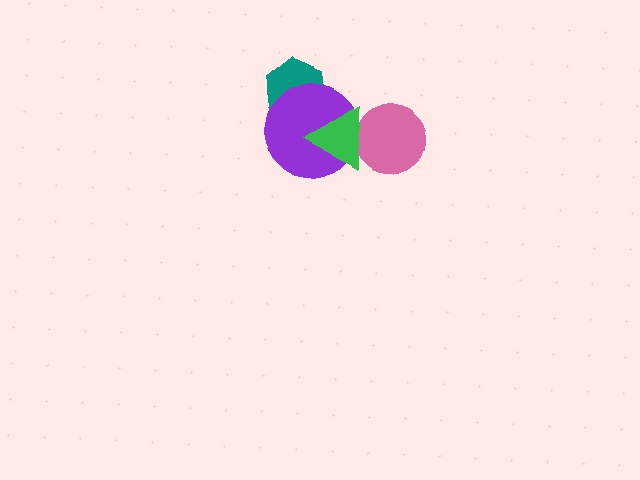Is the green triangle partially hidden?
No, no other shape covers it.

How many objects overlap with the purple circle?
2 objects overlap with the purple circle.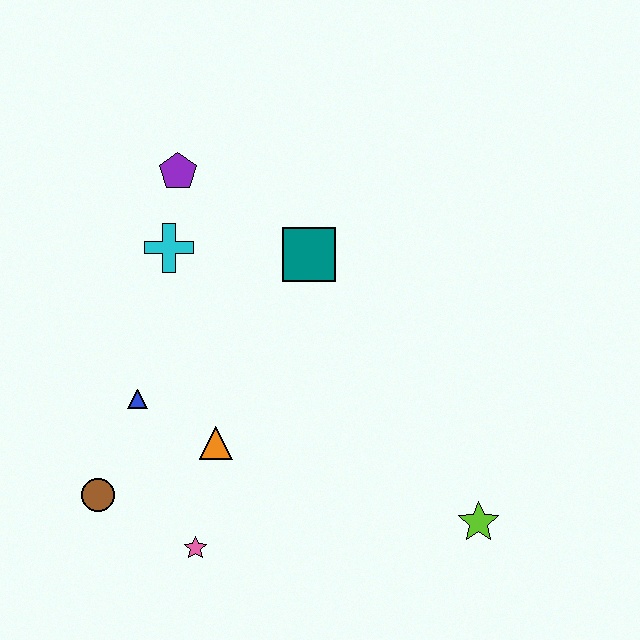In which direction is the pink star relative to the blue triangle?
The pink star is below the blue triangle.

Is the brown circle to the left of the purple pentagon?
Yes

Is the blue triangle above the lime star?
Yes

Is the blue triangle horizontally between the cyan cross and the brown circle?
Yes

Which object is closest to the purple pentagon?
The cyan cross is closest to the purple pentagon.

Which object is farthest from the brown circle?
The lime star is farthest from the brown circle.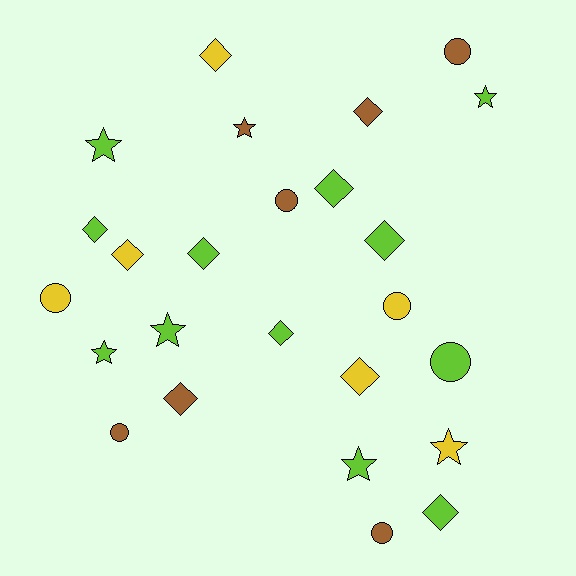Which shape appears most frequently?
Diamond, with 11 objects.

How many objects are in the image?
There are 25 objects.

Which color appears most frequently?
Lime, with 12 objects.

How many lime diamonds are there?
There are 6 lime diamonds.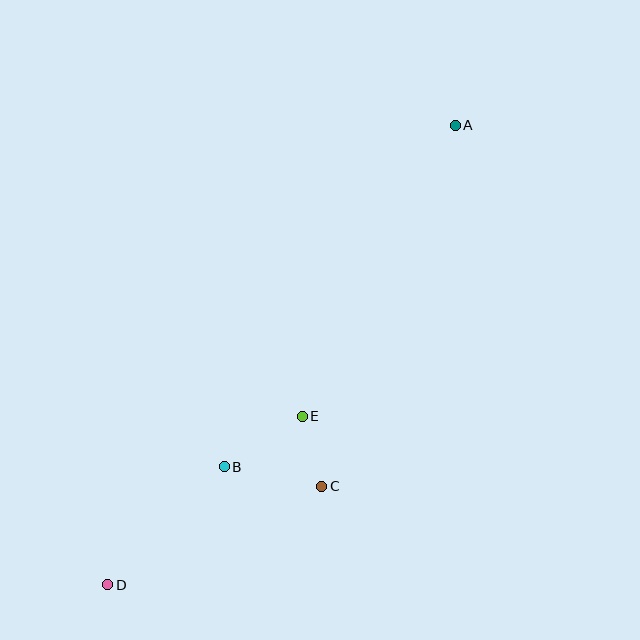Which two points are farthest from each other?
Points A and D are farthest from each other.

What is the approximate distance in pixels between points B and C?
The distance between B and C is approximately 100 pixels.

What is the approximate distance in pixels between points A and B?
The distance between A and B is approximately 412 pixels.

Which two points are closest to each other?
Points C and E are closest to each other.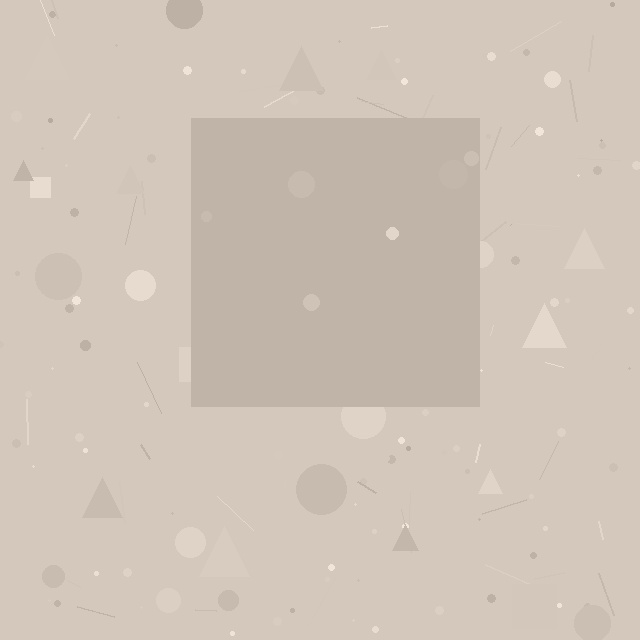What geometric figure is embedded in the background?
A square is embedded in the background.